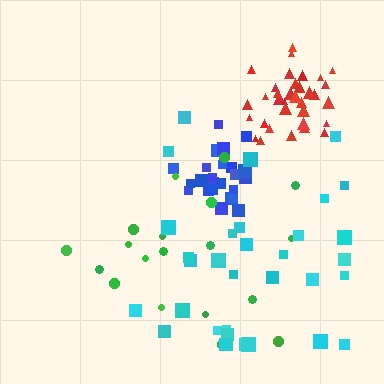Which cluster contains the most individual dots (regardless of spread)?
Red (35).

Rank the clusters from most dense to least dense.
blue, red, cyan, green.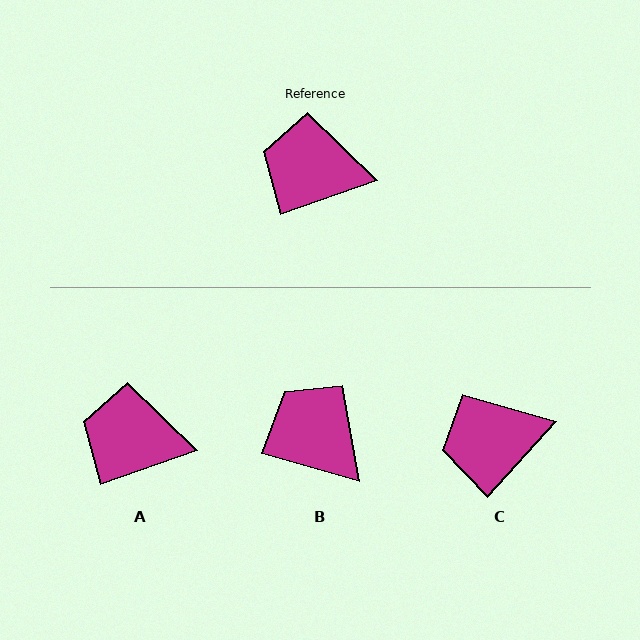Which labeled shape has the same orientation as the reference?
A.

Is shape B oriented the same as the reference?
No, it is off by about 36 degrees.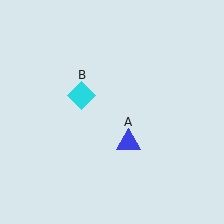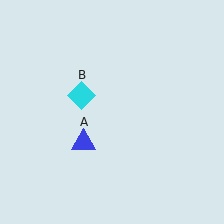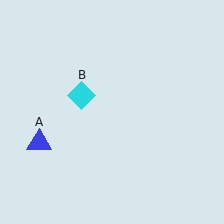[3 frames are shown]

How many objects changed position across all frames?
1 object changed position: blue triangle (object A).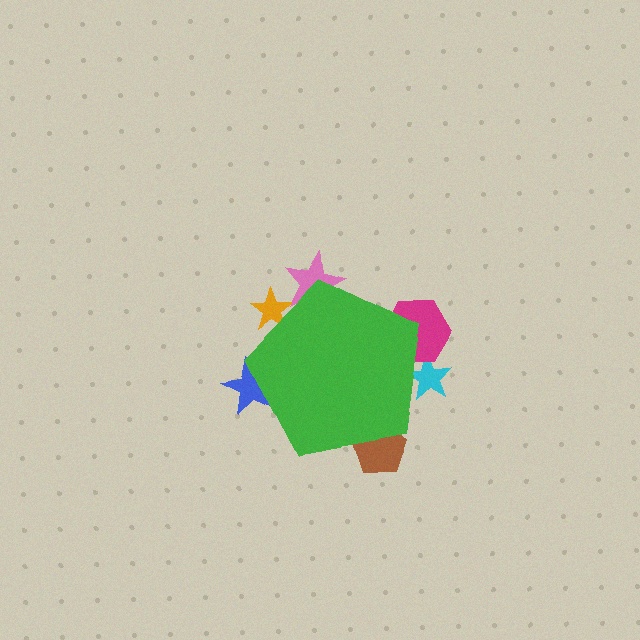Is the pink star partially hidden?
Yes, the pink star is partially hidden behind the green pentagon.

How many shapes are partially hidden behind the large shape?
6 shapes are partially hidden.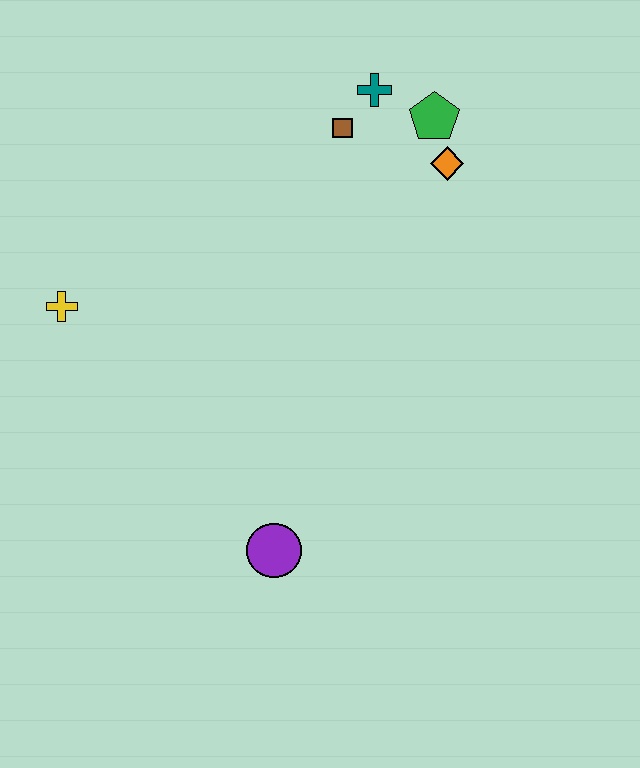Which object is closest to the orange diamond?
The green pentagon is closest to the orange diamond.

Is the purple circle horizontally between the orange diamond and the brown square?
No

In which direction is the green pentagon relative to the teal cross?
The green pentagon is to the right of the teal cross.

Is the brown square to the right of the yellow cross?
Yes